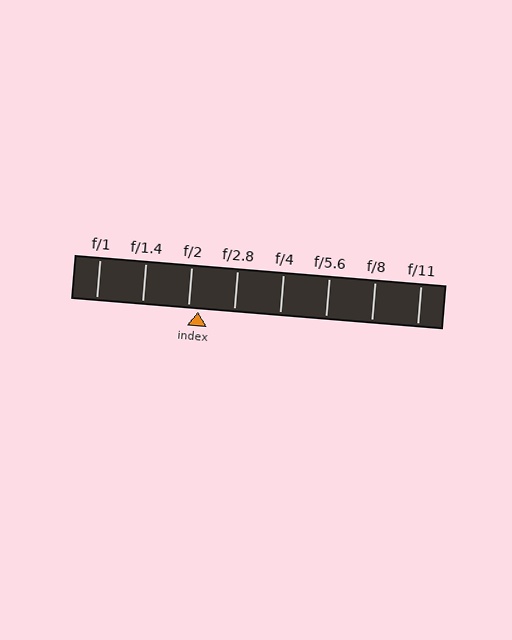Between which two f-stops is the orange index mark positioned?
The index mark is between f/2 and f/2.8.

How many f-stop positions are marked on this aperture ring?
There are 8 f-stop positions marked.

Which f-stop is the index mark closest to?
The index mark is closest to f/2.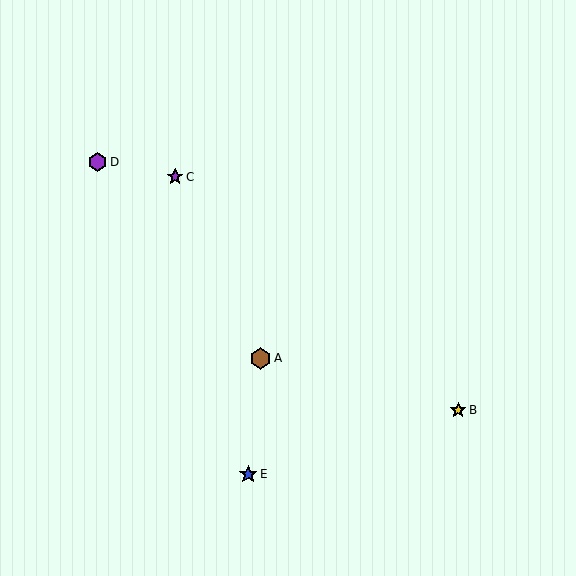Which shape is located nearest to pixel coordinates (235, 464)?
The blue star (labeled E) at (248, 474) is nearest to that location.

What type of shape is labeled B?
Shape B is a yellow star.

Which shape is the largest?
The brown hexagon (labeled A) is the largest.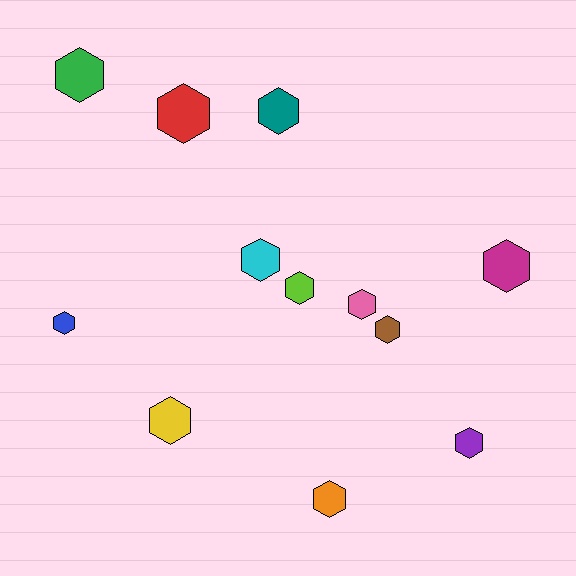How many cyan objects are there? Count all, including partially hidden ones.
There is 1 cyan object.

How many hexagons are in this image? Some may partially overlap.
There are 12 hexagons.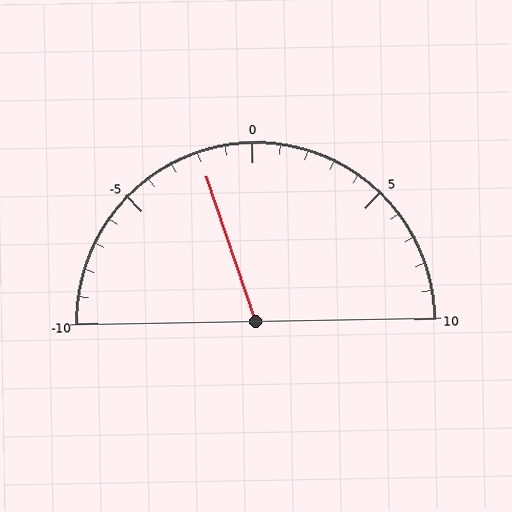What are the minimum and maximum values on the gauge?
The gauge ranges from -10 to 10.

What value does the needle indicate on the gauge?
The needle indicates approximately -2.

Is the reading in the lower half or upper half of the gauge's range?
The reading is in the lower half of the range (-10 to 10).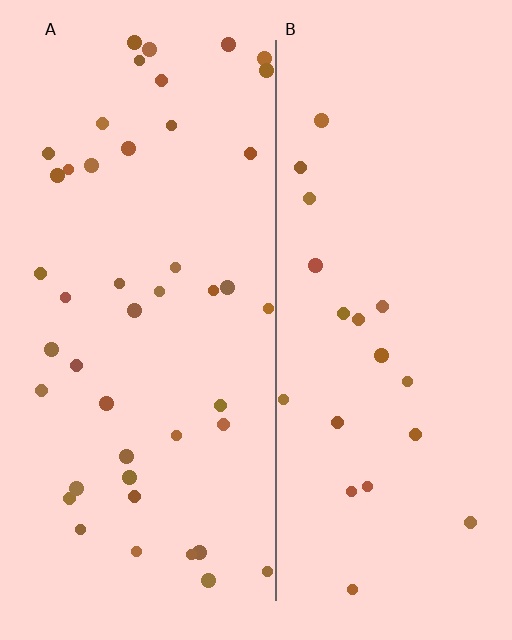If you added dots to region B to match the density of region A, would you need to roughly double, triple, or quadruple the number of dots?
Approximately double.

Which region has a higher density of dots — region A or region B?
A (the left).